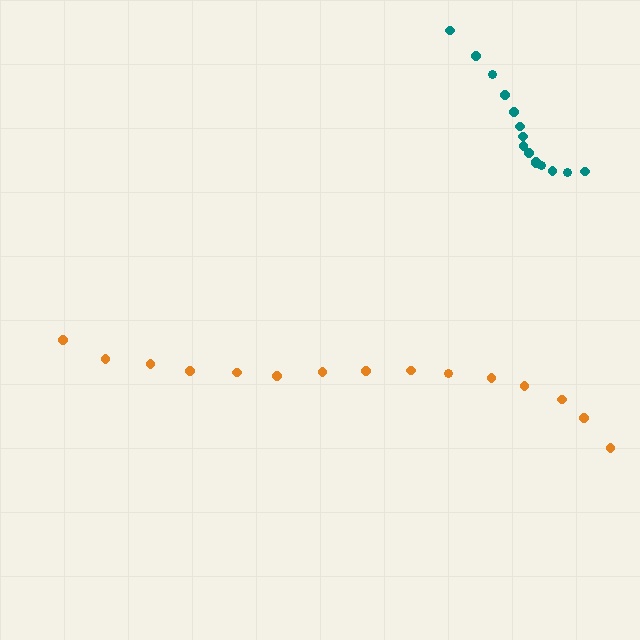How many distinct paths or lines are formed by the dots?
There are 2 distinct paths.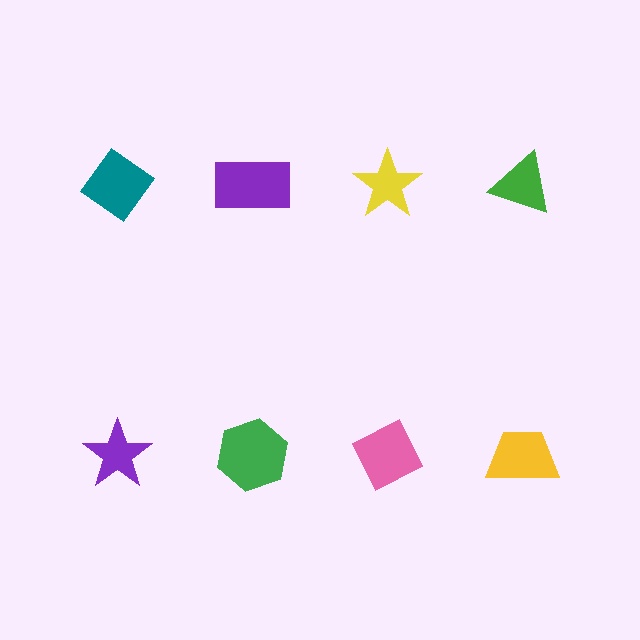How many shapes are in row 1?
4 shapes.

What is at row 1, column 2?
A purple rectangle.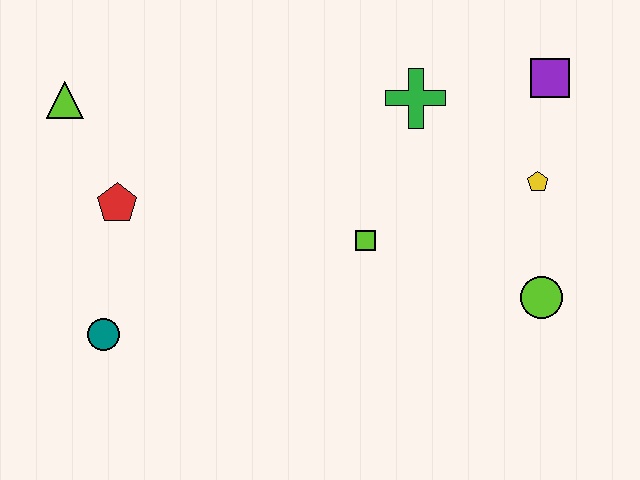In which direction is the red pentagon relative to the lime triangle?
The red pentagon is below the lime triangle.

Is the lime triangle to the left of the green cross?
Yes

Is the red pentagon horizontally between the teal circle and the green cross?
Yes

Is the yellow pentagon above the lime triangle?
No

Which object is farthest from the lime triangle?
The lime circle is farthest from the lime triangle.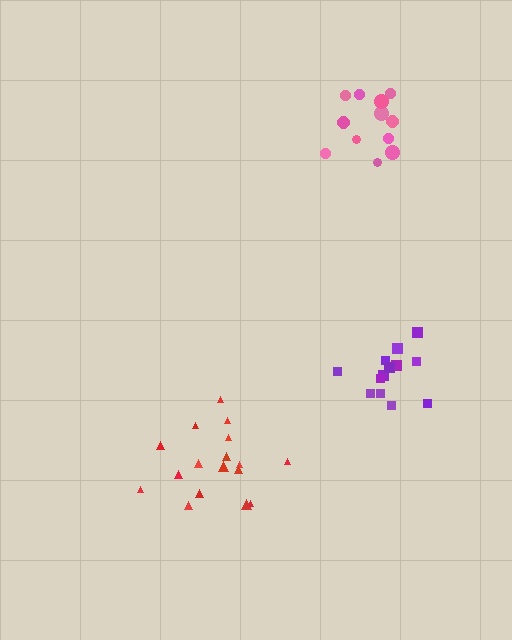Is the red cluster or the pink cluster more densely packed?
Red.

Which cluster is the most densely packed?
Purple.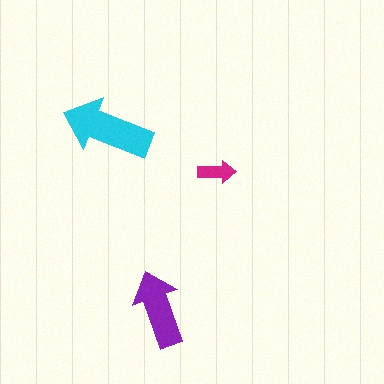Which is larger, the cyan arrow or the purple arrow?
The cyan one.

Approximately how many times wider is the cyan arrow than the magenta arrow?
About 2.5 times wider.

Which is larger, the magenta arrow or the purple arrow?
The purple one.